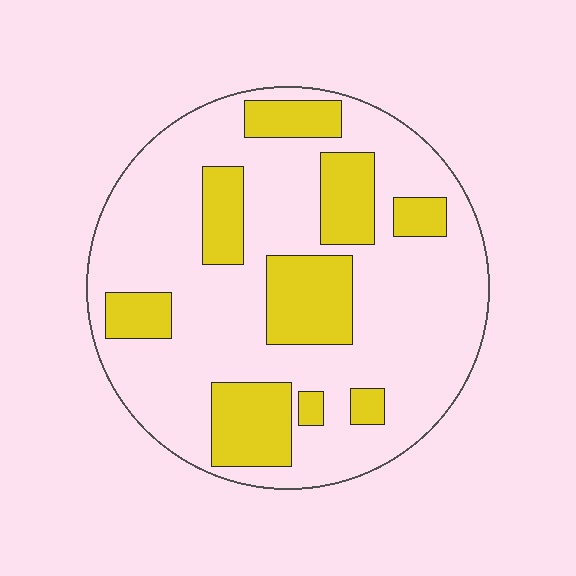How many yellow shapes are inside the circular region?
9.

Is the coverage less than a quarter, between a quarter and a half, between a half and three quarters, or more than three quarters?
Between a quarter and a half.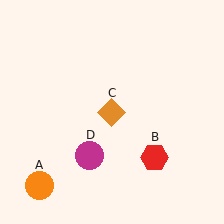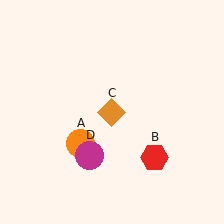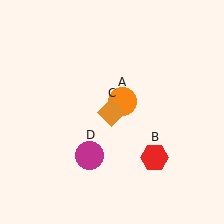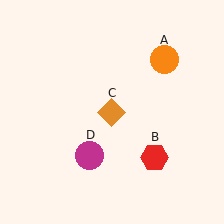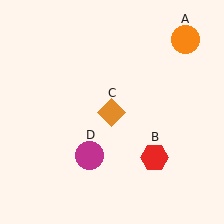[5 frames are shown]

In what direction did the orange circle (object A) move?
The orange circle (object A) moved up and to the right.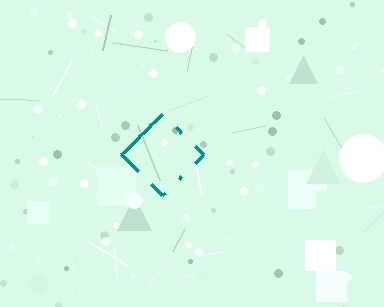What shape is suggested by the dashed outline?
The dashed outline suggests a diamond.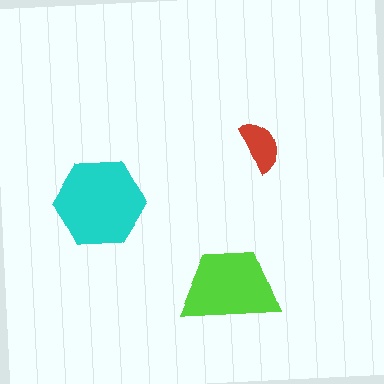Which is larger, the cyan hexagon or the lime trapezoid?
The cyan hexagon.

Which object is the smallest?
The red semicircle.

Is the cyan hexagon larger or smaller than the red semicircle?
Larger.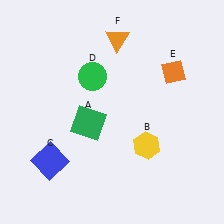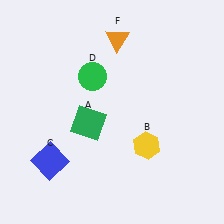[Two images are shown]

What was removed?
The orange diamond (E) was removed in Image 2.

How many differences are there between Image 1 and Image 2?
There is 1 difference between the two images.